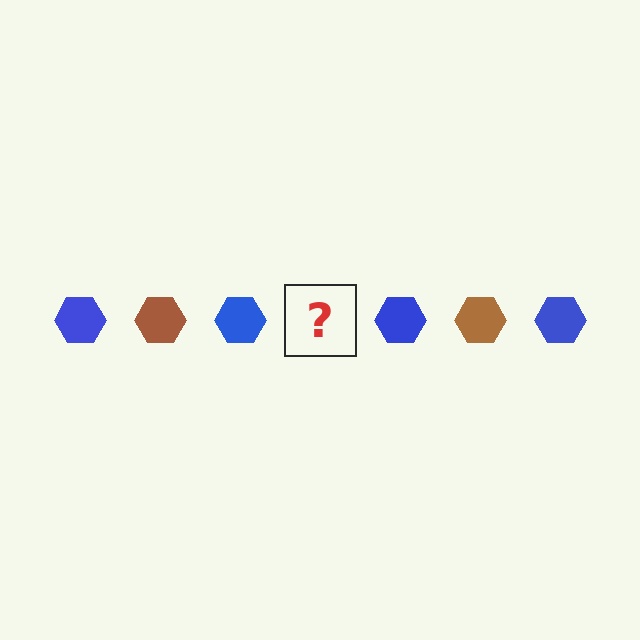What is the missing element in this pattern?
The missing element is a brown hexagon.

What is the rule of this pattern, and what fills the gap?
The rule is that the pattern cycles through blue, brown hexagons. The gap should be filled with a brown hexagon.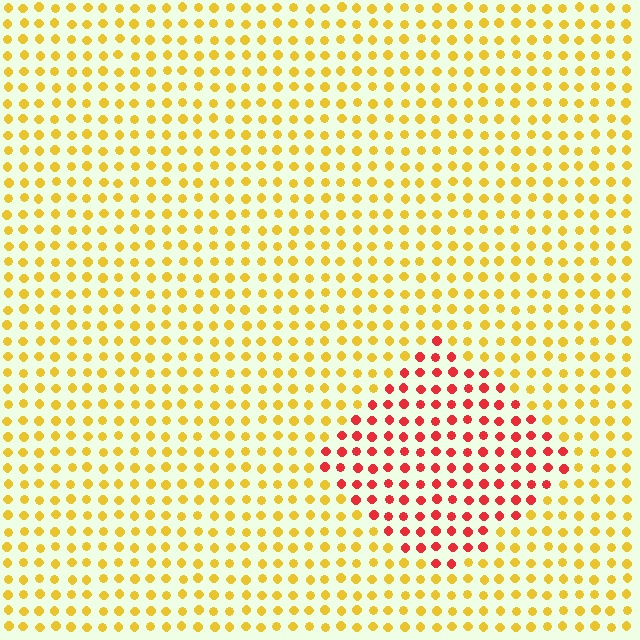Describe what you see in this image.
The image is filled with small yellow elements in a uniform arrangement. A diamond-shaped region is visible where the elements are tinted to a slightly different hue, forming a subtle color boundary.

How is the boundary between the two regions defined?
The boundary is defined purely by a slight shift in hue (about 52 degrees). Spacing, size, and orientation are identical on both sides.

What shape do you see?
I see a diamond.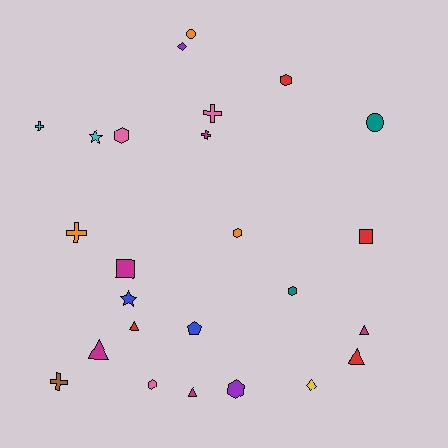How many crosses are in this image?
There are 5 crosses.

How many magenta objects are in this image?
There are 5 magenta objects.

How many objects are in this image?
There are 25 objects.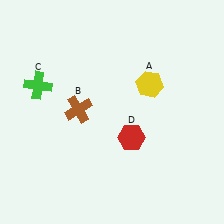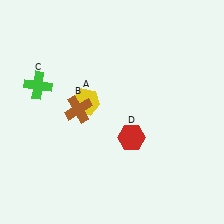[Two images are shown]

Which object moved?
The yellow hexagon (A) moved left.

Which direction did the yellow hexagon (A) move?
The yellow hexagon (A) moved left.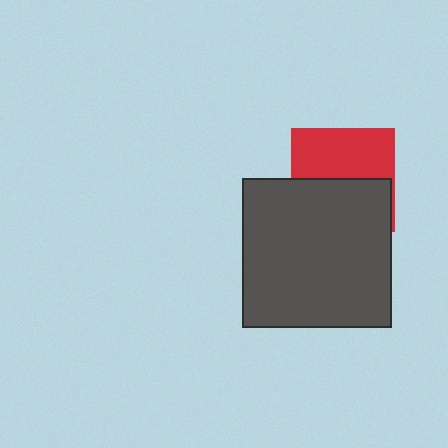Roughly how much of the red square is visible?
About half of it is visible (roughly 50%).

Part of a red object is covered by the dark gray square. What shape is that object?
It is a square.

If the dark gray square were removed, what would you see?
You would see the complete red square.